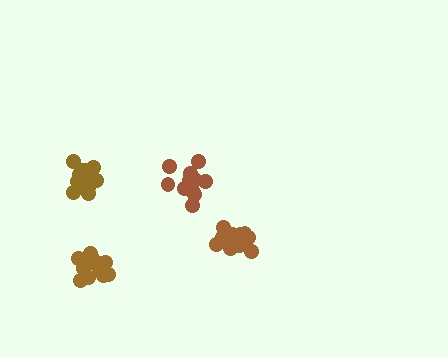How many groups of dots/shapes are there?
There are 4 groups.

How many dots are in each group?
Group 1: 17 dots, Group 2: 17 dots, Group 3: 12 dots, Group 4: 12 dots (58 total).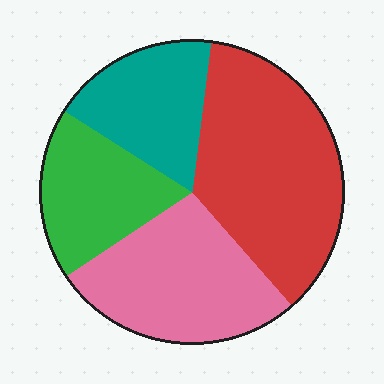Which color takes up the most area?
Red, at roughly 35%.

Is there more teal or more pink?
Pink.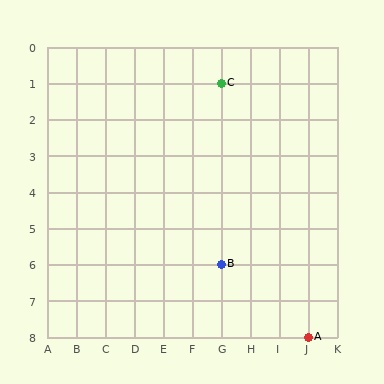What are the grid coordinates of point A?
Point A is at grid coordinates (J, 8).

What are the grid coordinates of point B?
Point B is at grid coordinates (G, 6).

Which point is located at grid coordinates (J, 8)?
Point A is at (J, 8).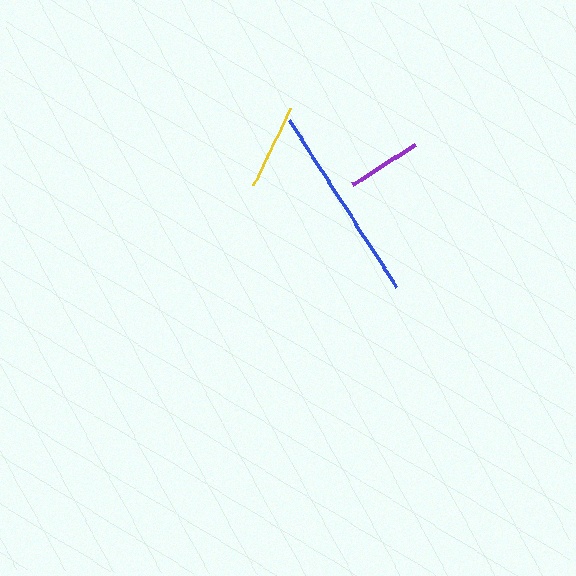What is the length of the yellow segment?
The yellow segment is approximately 86 pixels long.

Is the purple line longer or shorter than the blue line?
The blue line is longer than the purple line.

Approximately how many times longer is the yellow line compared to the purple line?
The yellow line is approximately 1.1 times the length of the purple line.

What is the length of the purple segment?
The purple segment is approximately 75 pixels long.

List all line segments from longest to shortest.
From longest to shortest: blue, yellow, purple.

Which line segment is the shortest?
The purple line is the shortest at approximately 75 pixels.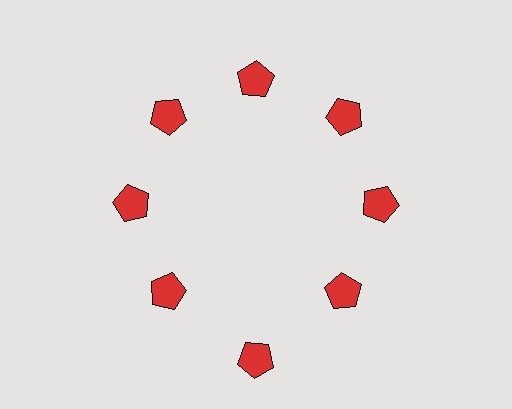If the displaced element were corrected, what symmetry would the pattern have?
It would have 8-fold rotational symmetry — the pattern would map onto itself every 45 degrees.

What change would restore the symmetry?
The symmetry would be restored by moving it inward, back onto the ring so that all 8 pentagons sit at equal angles and equal distance from the center.